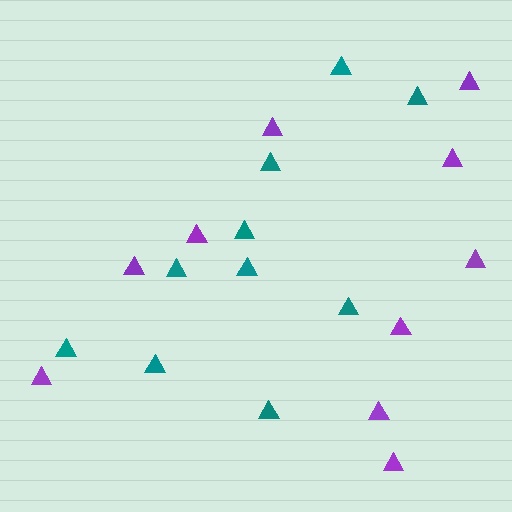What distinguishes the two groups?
There are 2 groups: one group of teal triangles (10) and one group of purple triangles (10).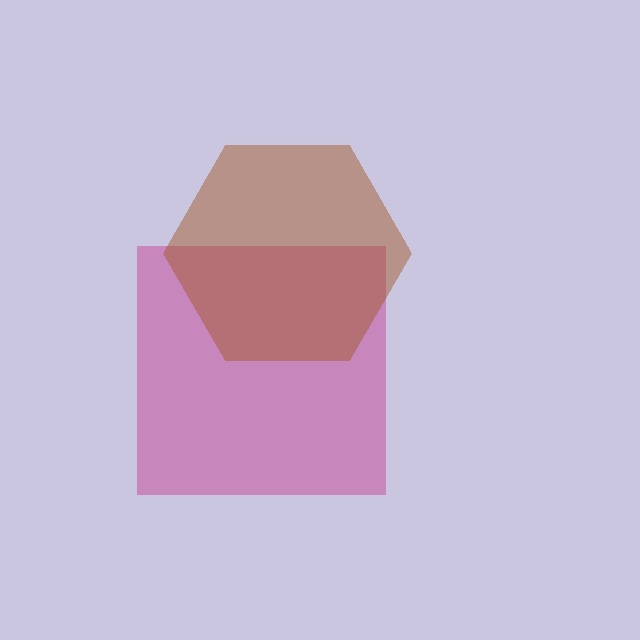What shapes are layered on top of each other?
The layered shapes are: a magenta square, a brown hexagon.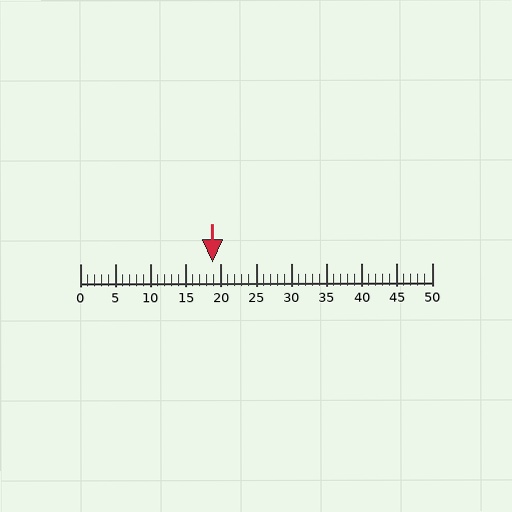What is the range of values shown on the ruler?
The ruler shows values from 0 to 50.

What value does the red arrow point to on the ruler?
The red arrow points to approximately 19.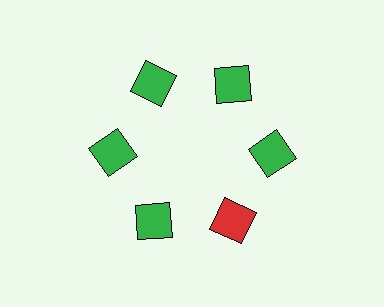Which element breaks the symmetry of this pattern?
The red diamond at roughly the 5 o'clock position breaks the symmetry. All other shapes are green diamonds.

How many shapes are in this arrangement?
There are 6 shapes arranged in a ring pattern.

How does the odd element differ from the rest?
It has a different color: red instead of green.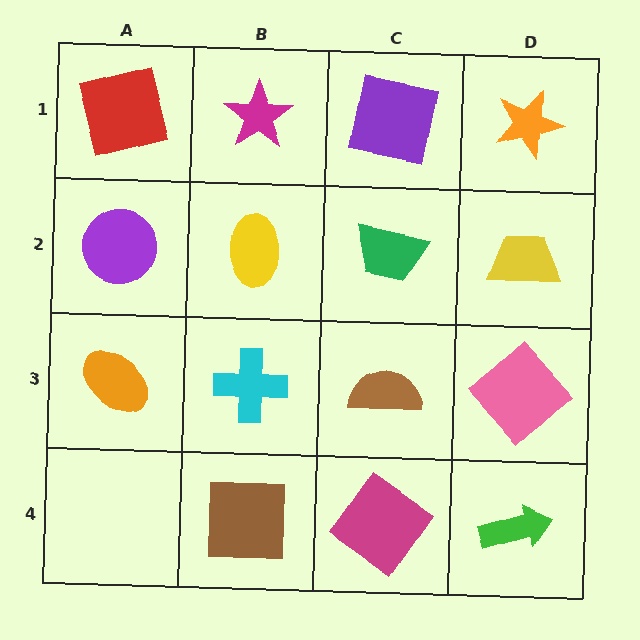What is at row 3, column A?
An orange ellipse.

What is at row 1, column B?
A magenta star.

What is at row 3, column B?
A cyan cross.